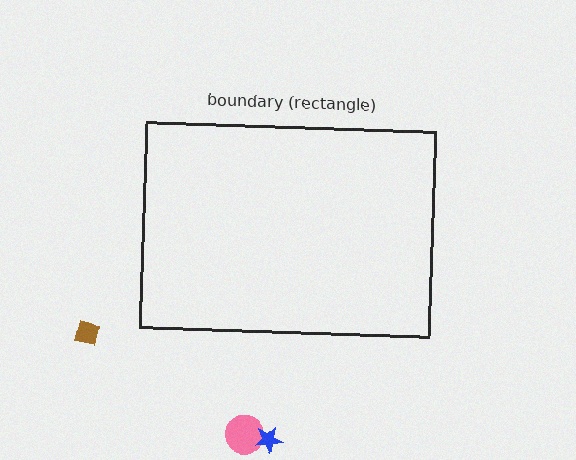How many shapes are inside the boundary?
0 inside, 3 outside.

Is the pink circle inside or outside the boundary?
Outside.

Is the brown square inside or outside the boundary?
Outside.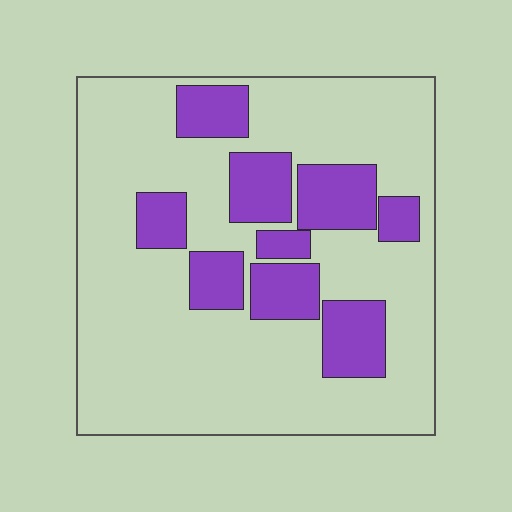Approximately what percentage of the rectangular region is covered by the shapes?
Approximately 25%.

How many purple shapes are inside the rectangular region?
9.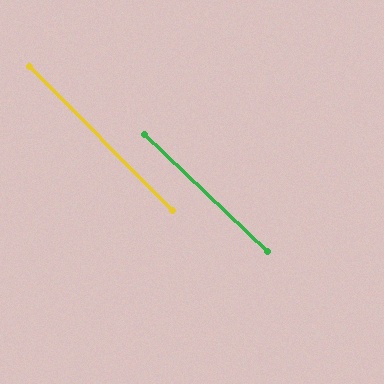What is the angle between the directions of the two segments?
Approximately 1 degree.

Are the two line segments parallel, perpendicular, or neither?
Parallel — their directions differ by only 1.4°.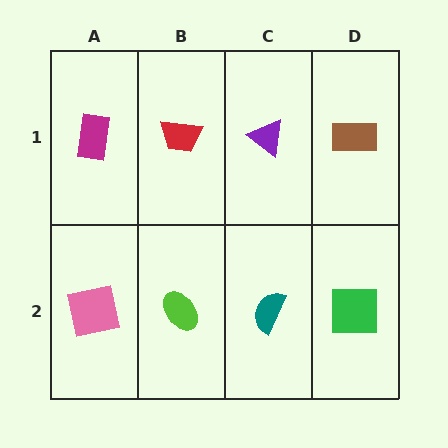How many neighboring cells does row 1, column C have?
3.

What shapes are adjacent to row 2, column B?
A red trapezoid (row 1, column B), a pink square (row 2, column A), a teal semicircle (row 2, column C).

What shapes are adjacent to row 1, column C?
A teal semicircle (row 2, column C), a red trapezoid (row 1, column B), a brown rectangle (row 1, column D).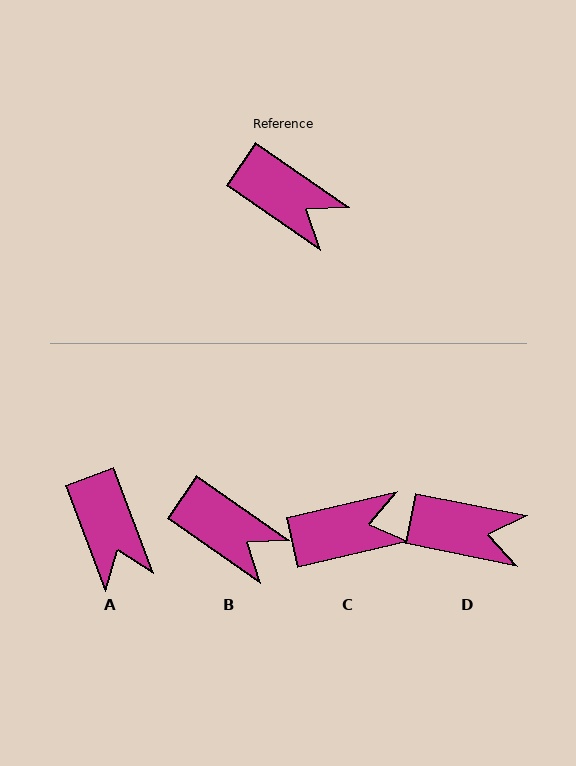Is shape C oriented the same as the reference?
No, it is off by about 48 degrees.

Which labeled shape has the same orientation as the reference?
B.